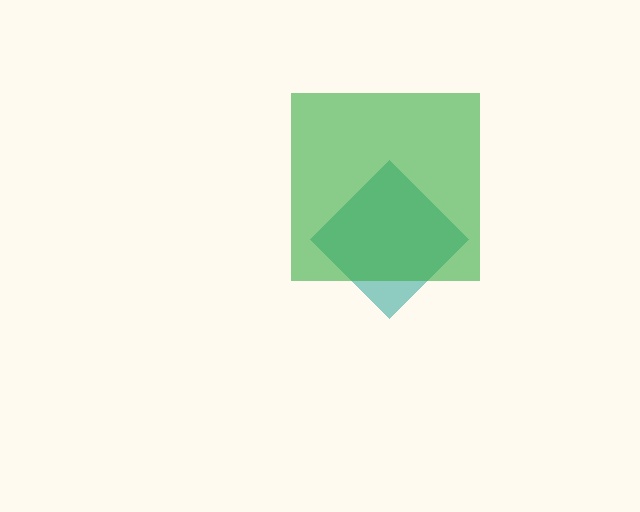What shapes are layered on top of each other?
The layered shapes are: a teal diamond, a green square.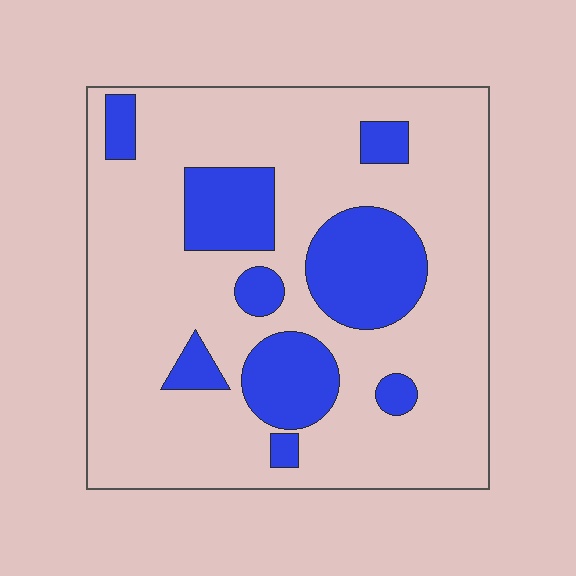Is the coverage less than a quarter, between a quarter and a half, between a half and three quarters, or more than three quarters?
Less than a quarter.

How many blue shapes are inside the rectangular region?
9.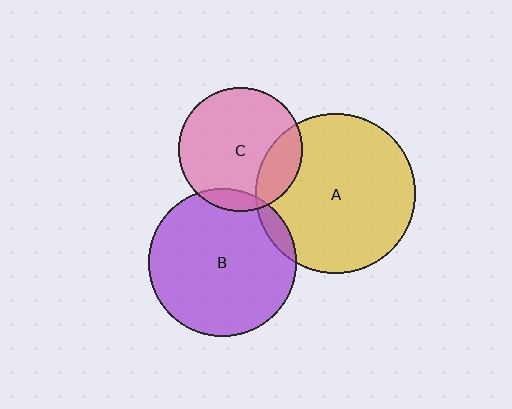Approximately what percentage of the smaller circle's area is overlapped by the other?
Approximately 10%.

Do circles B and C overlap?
Yes.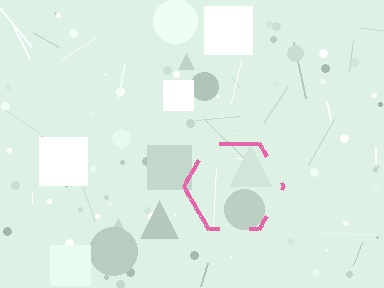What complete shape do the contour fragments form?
The contour fragments form a hexagon.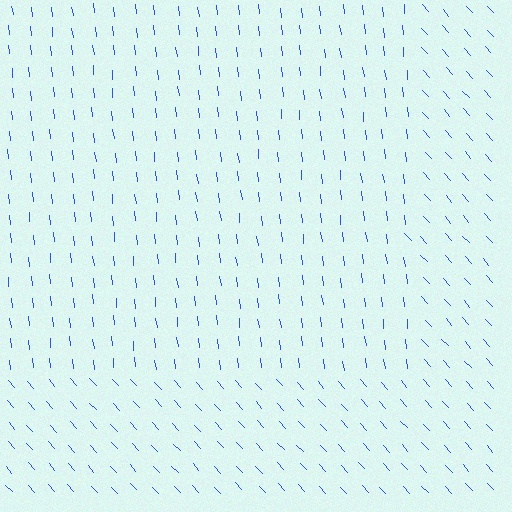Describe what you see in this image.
The image is filled with small blue line segments. A rectangle region in the image has lines oriented differently from the surrounding lines, creating a visible texture boundary.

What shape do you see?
I see a rectangle.